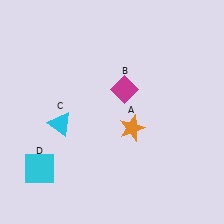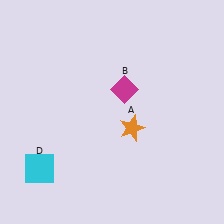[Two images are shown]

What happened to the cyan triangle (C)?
The cyan triangle (C) was removed in Image 2. It was in the bottom-left area of Image 1.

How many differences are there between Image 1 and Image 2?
There is 1 difference between the two images.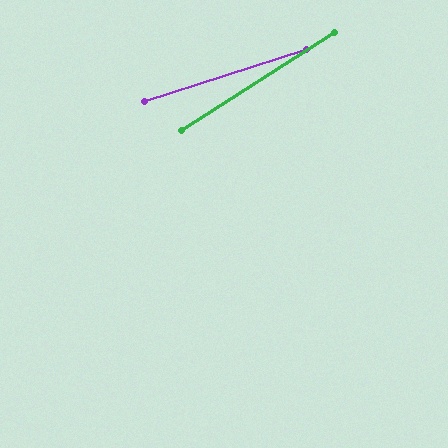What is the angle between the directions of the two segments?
Approximately 15 degrees.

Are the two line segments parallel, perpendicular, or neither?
Neither parallel nor perpendicular — they differ by about 15°.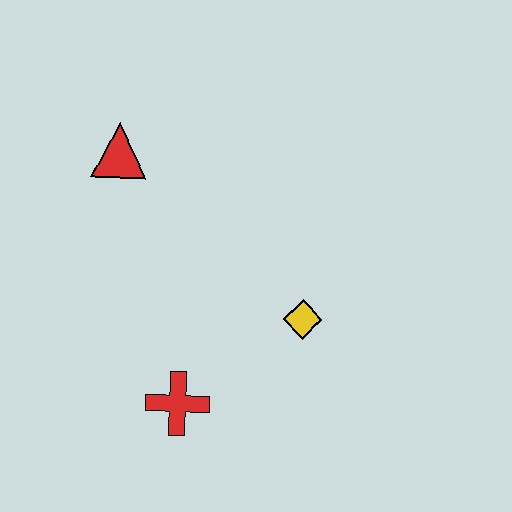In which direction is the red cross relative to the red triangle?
The red cross is below the red triangle.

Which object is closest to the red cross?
The yellow diamond is closest to the red cross.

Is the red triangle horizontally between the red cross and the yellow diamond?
No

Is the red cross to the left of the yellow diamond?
Yes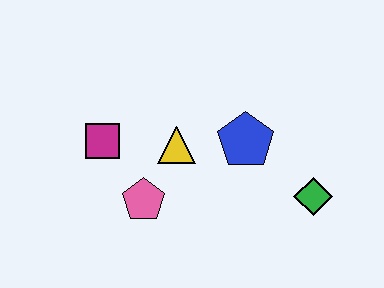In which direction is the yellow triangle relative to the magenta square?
The yellow triangle is to the right of the magenta square.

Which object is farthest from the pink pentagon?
The green diamond is farthest from the pink pentagon.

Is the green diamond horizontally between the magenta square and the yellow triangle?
No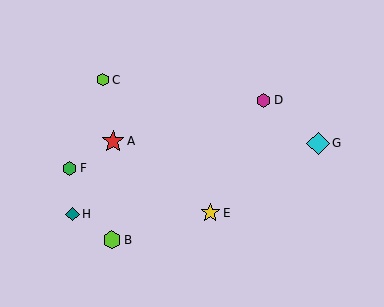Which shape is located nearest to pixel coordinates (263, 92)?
The magenta hexagon (labeled D) at (264, 100) is nearest to that location.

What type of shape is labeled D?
Shape D is a magenta hexagon.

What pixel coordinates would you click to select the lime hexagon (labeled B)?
Click at (112, 240) to select the lime hexagon B.